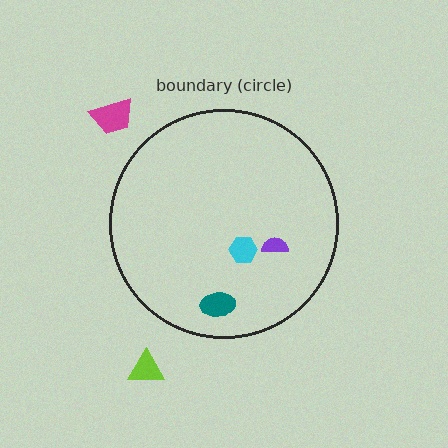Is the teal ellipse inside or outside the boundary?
Inside.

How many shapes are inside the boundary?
3 inside, 2 outside.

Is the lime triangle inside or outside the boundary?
Outside.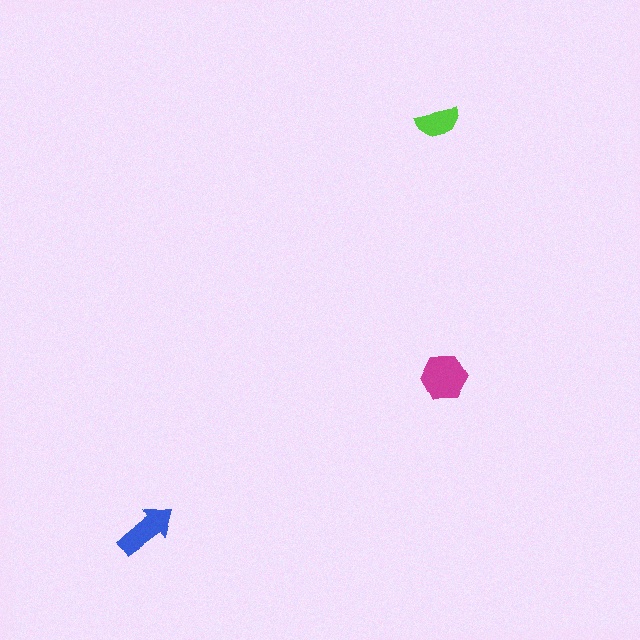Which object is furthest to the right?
The lime semicircle is rightmost.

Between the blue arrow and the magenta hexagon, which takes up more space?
The magenta hexagon.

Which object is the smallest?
The lime semicircle.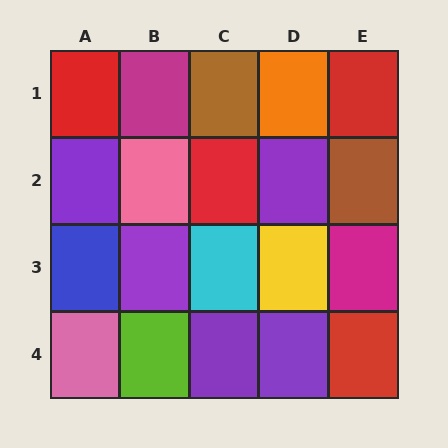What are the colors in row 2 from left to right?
Purple, pink, red, purple, brown.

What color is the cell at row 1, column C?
Brown.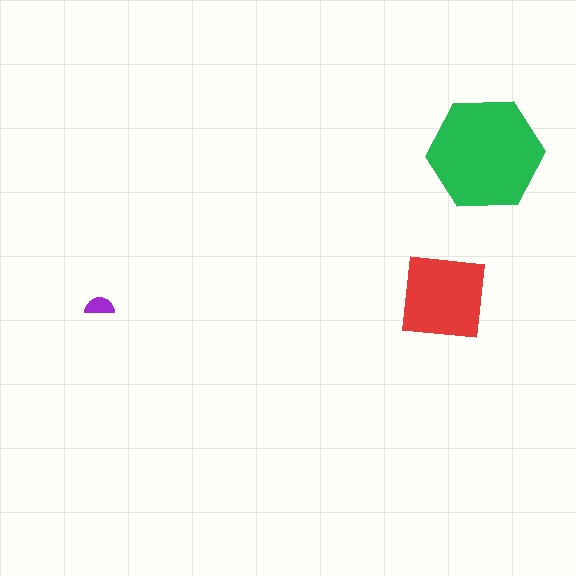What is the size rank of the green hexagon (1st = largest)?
1st.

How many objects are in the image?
There are 3 objects in the image.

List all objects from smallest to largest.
The purple semicircle, the red square, the green hexagon.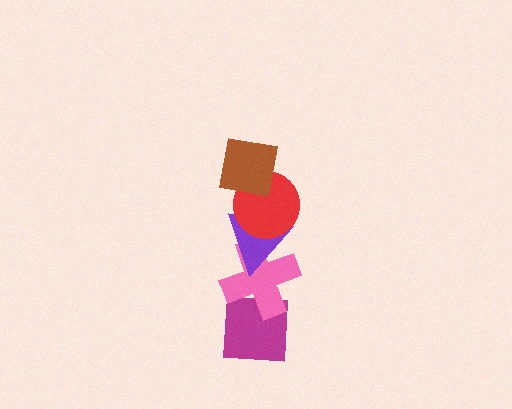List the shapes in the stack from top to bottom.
From top to bottom: the brown square, the red circle, the purple triangle, the pink cross, the magenta square.